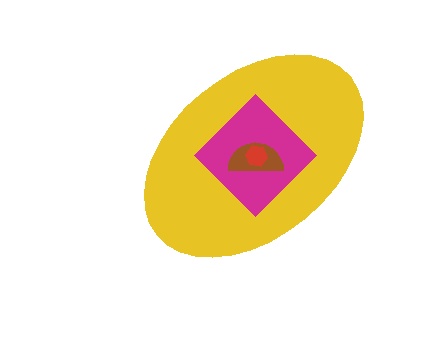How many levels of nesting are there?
4.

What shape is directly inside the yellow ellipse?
The magenta diamond.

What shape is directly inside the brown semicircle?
The red hexagon.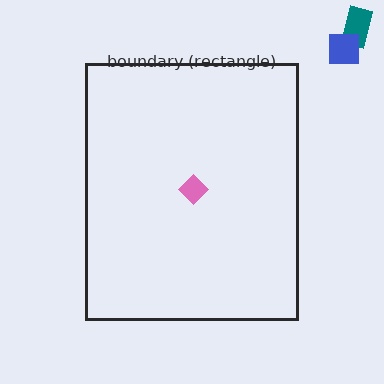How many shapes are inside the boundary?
1 inside, 2 outside.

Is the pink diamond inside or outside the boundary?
Inside.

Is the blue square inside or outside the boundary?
Outside.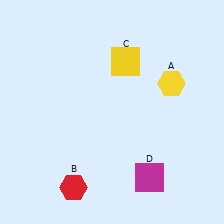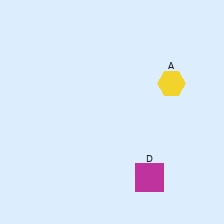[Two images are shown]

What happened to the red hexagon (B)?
The red hexagon (B) was removed in Image 2. It was in the bottom-left area of Image 1.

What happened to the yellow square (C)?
The yellow square (C) was removed in Image 2. It was in the top-right area of Image 1.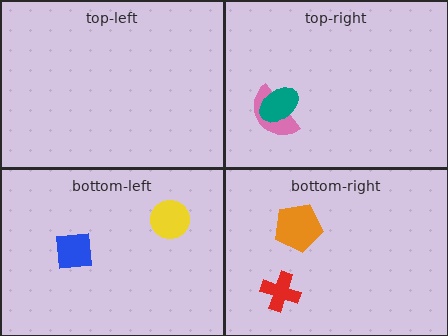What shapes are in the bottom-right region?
The red cross, the orange pentagon.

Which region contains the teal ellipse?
The top-right region.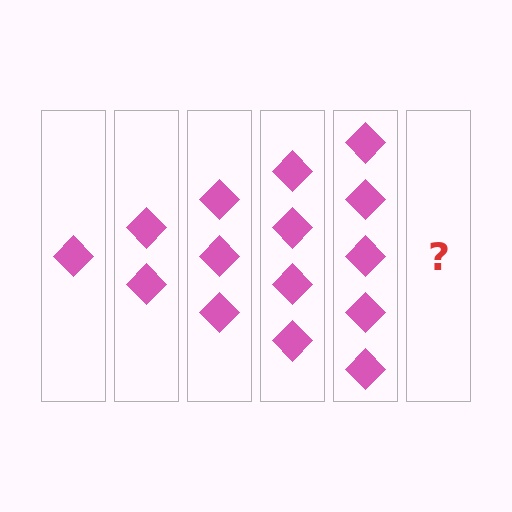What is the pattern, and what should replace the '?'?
The pattern is that each step adds one more diamond. The '?' should be 6 diamonds.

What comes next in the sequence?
The next element should be 6 diamonds.